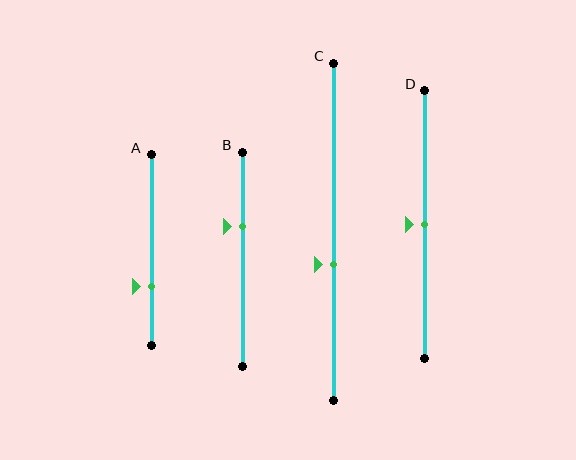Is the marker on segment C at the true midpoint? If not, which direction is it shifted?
No, the marker on segment C is shifted downward by about 10% of the segment length.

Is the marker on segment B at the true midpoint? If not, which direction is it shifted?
No, the marker on segment B is shifted upward by about 15% of the segment length.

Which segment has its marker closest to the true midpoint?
Segment D has its marker closest to the true midpoint.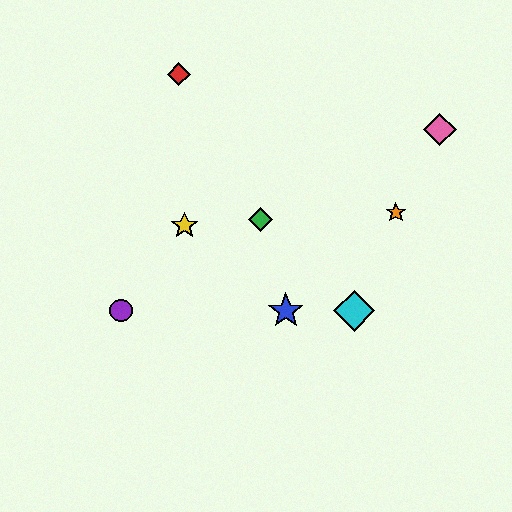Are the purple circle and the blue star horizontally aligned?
Yes, both are at y≈311.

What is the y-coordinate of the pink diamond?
The pink diamond is at y≈130.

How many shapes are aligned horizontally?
3 shapes (the blue star, the purple circle, the cyan diamond) are aligned horizontally.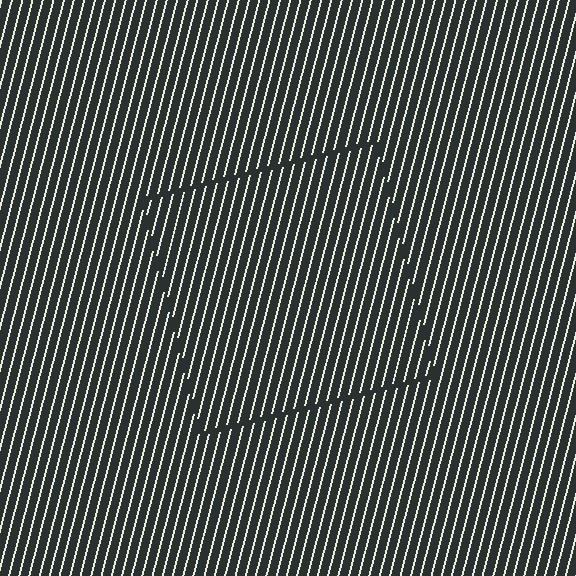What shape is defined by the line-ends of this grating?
An illusory square. The interior of the shape contains the same grating, shifted by half a period — the contour is defined by the phase discontinuity where line-ends from the inner and outer gratings abut.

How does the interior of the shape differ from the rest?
The interior of the shape contains the same grating, shifted by half a period — the contour is defined by the phase discontinuity where line-ends from the inner and outer gratings abut.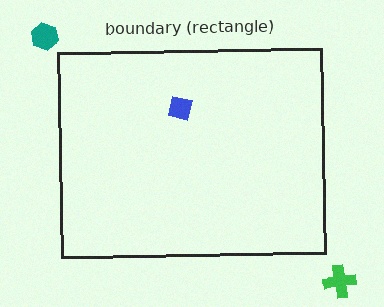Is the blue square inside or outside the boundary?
Inside.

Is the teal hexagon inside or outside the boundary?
Outside.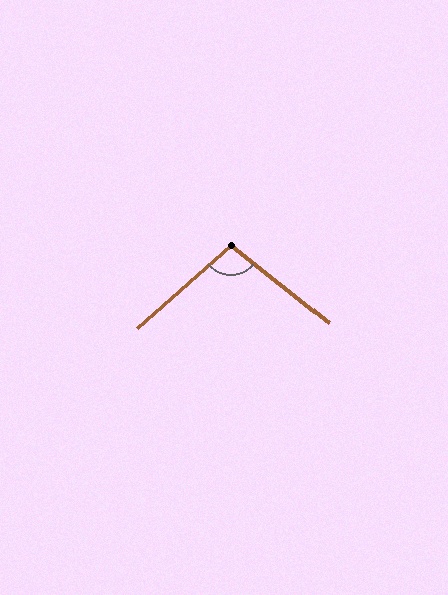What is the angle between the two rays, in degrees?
Approximately 100 degrees.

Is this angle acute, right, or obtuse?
It is obtuse.